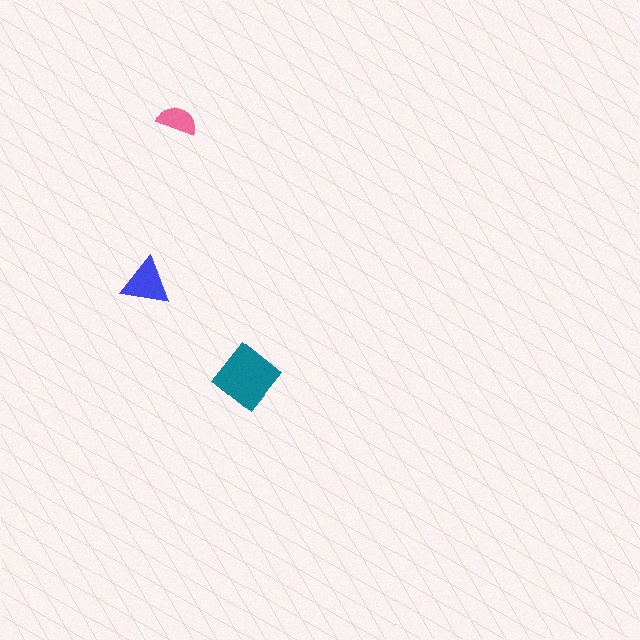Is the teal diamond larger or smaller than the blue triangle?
Larger.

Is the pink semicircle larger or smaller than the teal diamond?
Smaller.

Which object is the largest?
The teal diamond.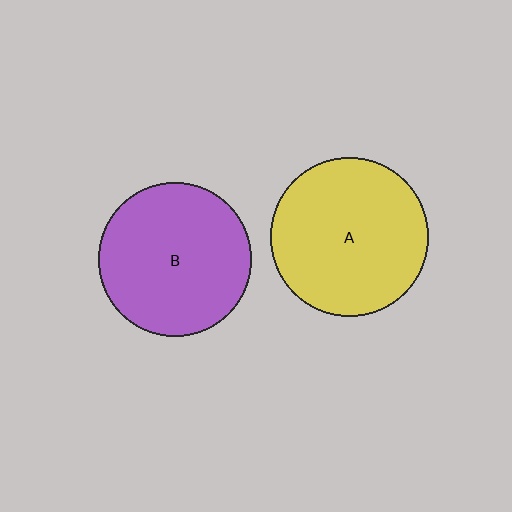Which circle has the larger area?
Circle A (yellow).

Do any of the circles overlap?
No, none of the circles overlap.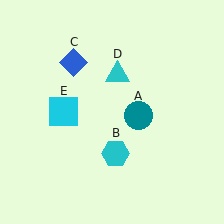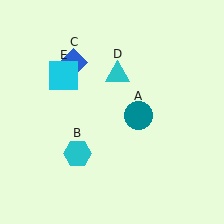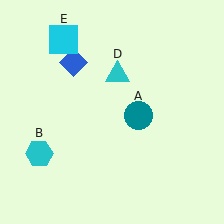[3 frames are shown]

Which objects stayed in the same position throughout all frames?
Teal circle (object A) and blue diamond (object C) and cyan triangle (object D) remained stationary.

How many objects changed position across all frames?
2 objects changed position: cyan hexagon (object B), cyan square (object E).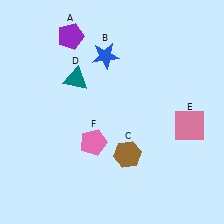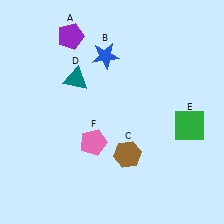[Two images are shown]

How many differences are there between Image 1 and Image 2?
There is 1 difference between the two images.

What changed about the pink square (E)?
In Image 1, E is pink. In Image 2, it changed to green.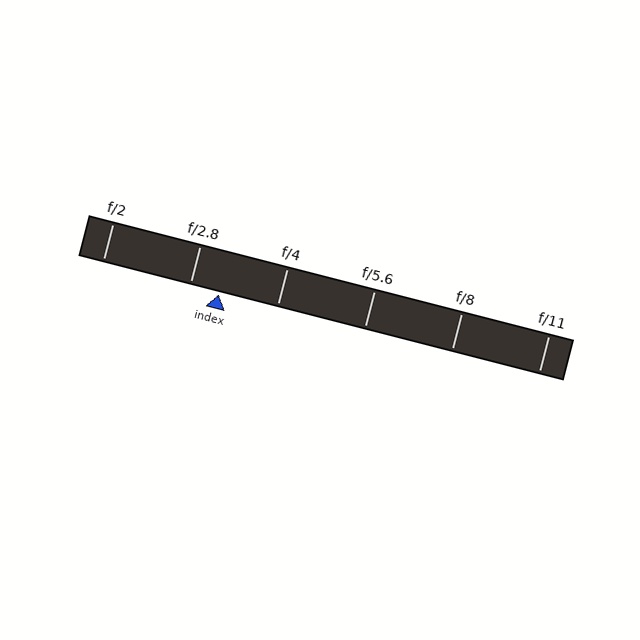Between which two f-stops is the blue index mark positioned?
The index mark is between f/2.8 and f/4.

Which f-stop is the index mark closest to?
The index mark is closest to f/2.8.